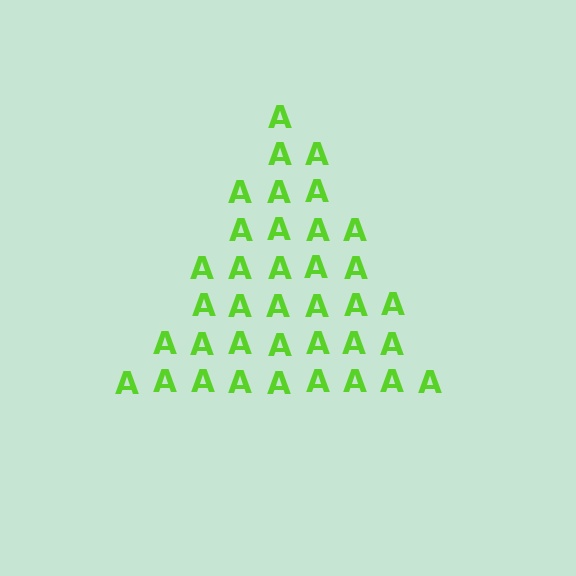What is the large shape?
The large shape is a triangle.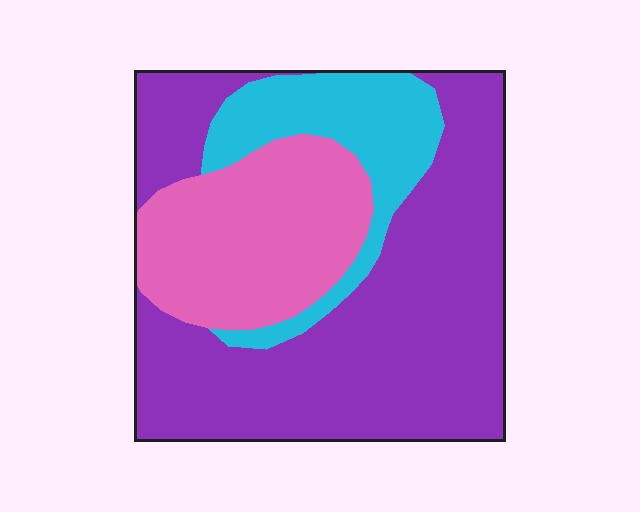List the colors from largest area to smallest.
From largest to smallest: purple, pink, cyan.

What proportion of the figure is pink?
Pink takes up about one quarter (1/4) of the figure.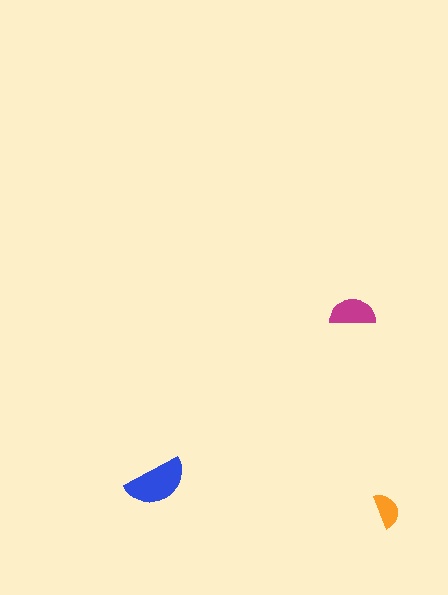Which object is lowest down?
The orange semicircle is bottommost.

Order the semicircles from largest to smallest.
the blue one, the magenta one, the orange one.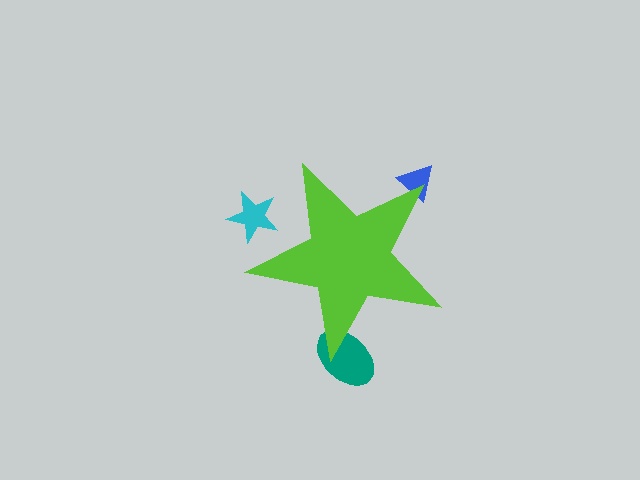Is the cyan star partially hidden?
Yes, the cyan star is partially hidden behind the lime star.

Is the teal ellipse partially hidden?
Yes, the teal ellipse is partially hidden behind the lime star.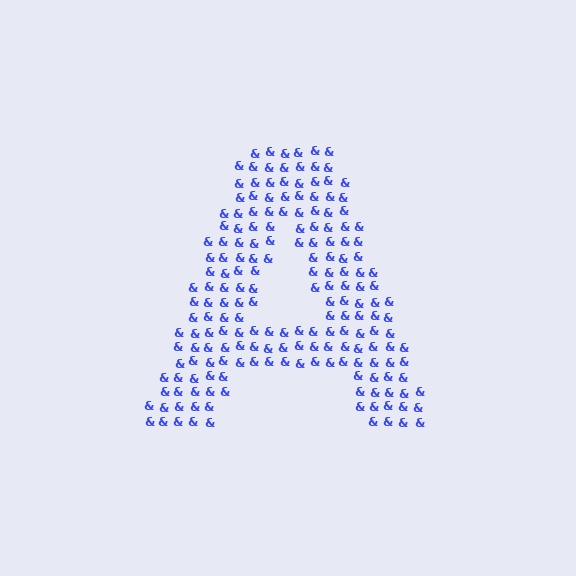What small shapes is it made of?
It is made of small ampersands.